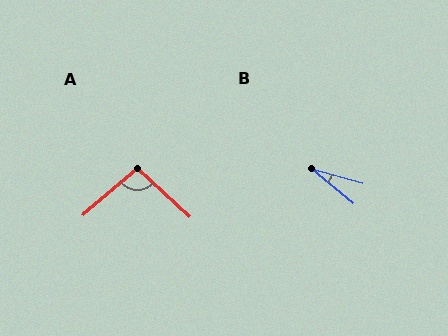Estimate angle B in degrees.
Approximately 24 degrees.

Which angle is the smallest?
B, at approximately 24 degrees.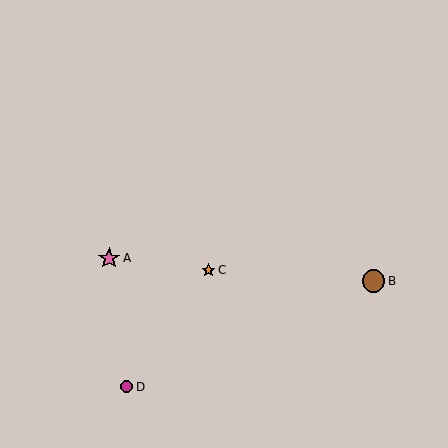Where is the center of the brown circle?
The center of the brown circle is at (373, 281).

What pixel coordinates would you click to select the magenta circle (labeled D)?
Click at (127, 387) to select the magenta circle D.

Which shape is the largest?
The brown circle (labeled B) is the largest.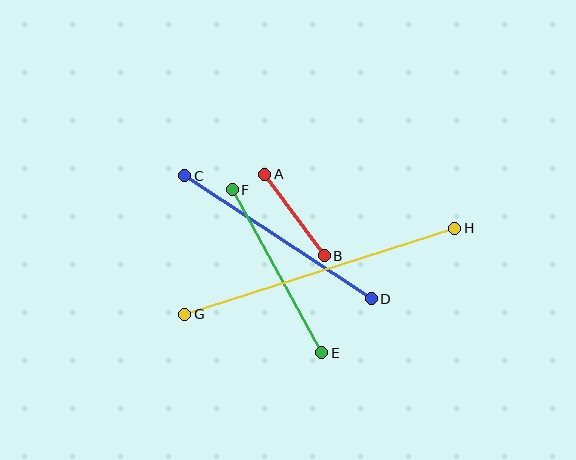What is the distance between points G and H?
The distance is approximately 283 pixels.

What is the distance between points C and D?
The distance is approximately 223 pixels.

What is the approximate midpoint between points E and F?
The midpoint is at approximately (277, 271) pixels.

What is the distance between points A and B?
The distance is approximately 101 pixels.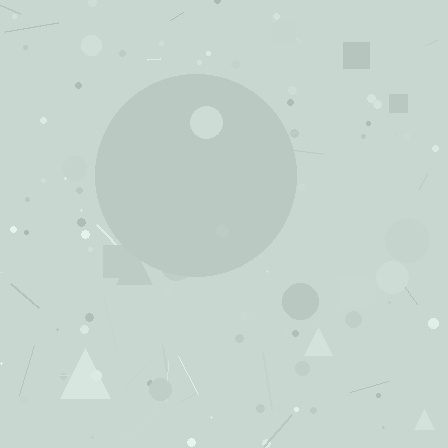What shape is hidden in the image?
A circle is hidden in the image.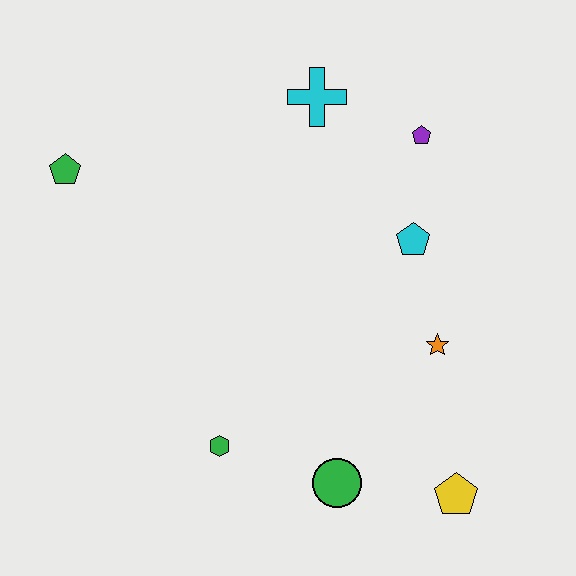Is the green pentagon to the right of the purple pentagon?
No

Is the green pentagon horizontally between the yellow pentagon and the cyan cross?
No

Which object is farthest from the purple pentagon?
The green hexagon is farthest from the purple pentagon.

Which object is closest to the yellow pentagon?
The green circle is closest to the yellow pentagon.